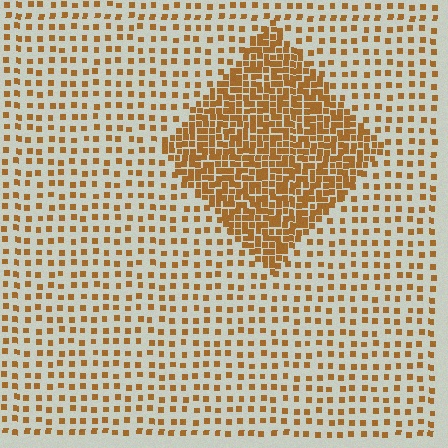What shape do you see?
I see a diamond.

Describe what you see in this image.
The image contains small brown elements arranged at two different densities. A diamond-shaped region is visible where the elements are more densely packed than the surrounding area.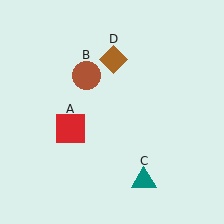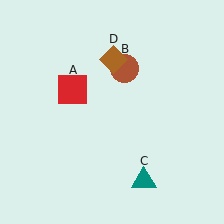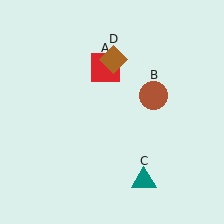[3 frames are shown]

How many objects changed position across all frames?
2 objects changed position: red square (object A), brown circle (object B).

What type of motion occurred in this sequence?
The red square (object A), brown circle (object B) rotated clockwise around the center of the scene.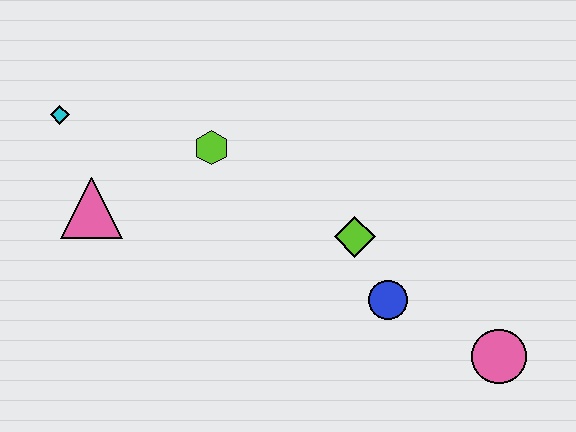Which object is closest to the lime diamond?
The blue circle is closest to the lime diamond.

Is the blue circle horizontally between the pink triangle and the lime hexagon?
No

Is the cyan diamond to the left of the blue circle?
Yes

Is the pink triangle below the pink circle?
No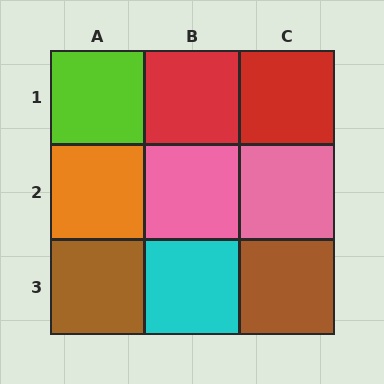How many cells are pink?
2 cells are pink.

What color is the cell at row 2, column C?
Pink.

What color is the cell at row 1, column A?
Lime.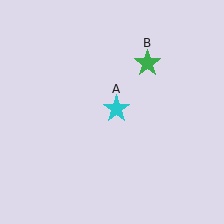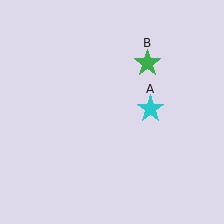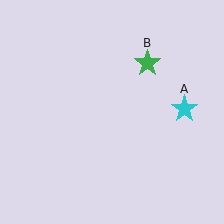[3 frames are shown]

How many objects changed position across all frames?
1 object changed position: cyan star (object A).